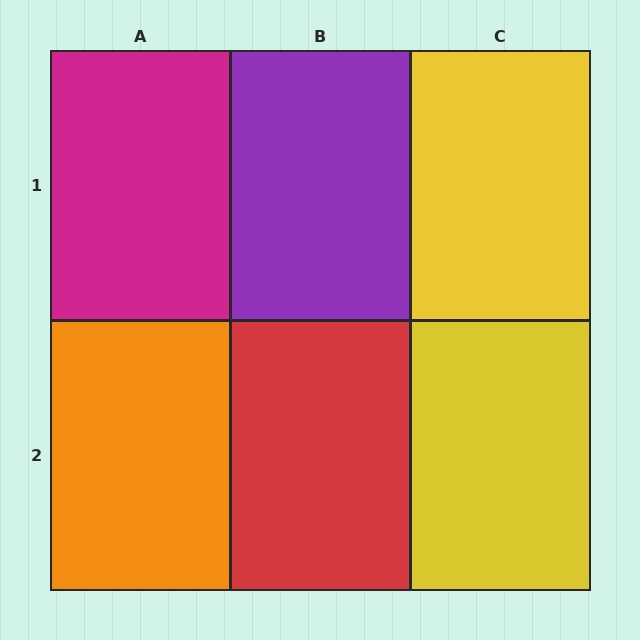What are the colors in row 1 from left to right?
Magenta, purple, yellow.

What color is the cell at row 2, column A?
Orange.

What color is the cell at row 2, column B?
Red.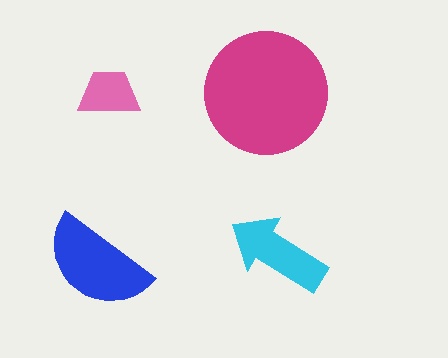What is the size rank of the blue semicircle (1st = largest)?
2nd.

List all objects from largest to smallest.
The magenta circle, the blue semicircle, the cyan arrow, the pink trapezoid.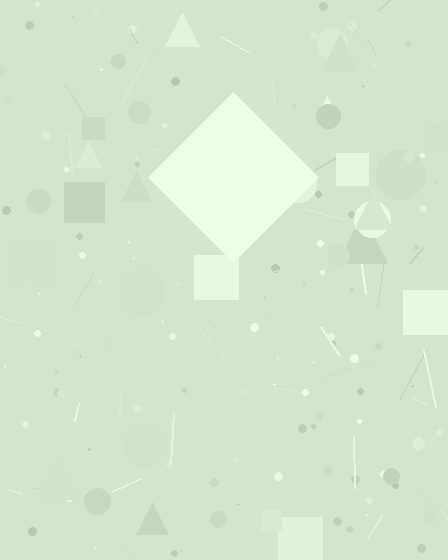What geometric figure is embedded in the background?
A diamond is embedded in the background.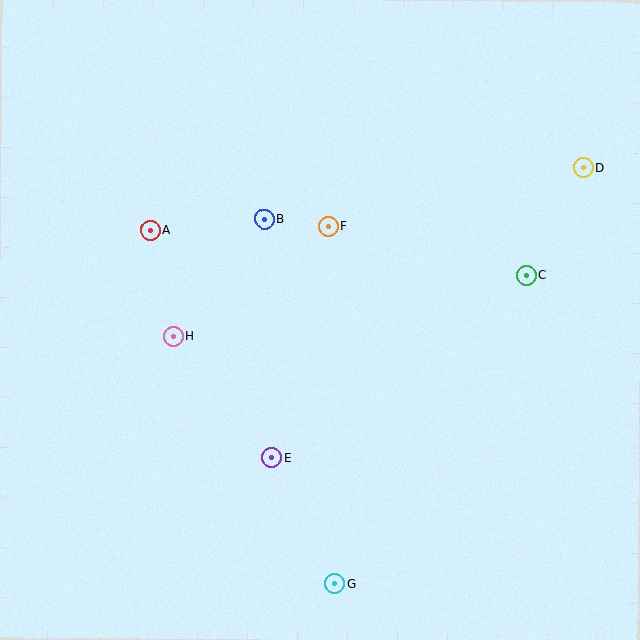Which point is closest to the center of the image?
Point F at (328, 227) is closest to the center.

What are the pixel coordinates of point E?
Point E is at (272, 457).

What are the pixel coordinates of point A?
Point A is at (150, 230).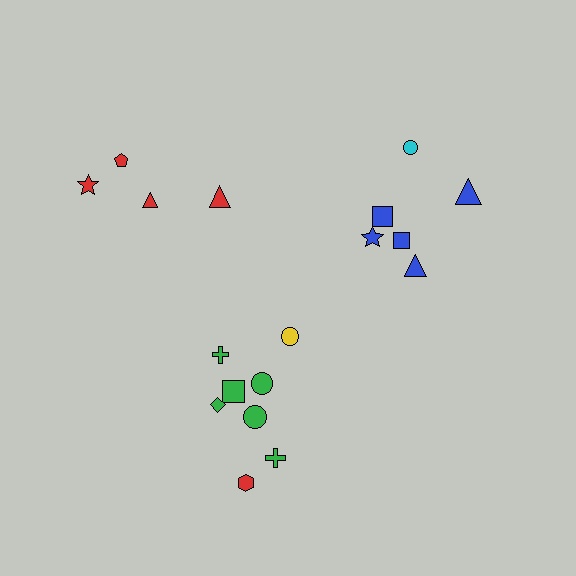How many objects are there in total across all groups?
There are 18 objects.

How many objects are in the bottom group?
There are 8 objects.